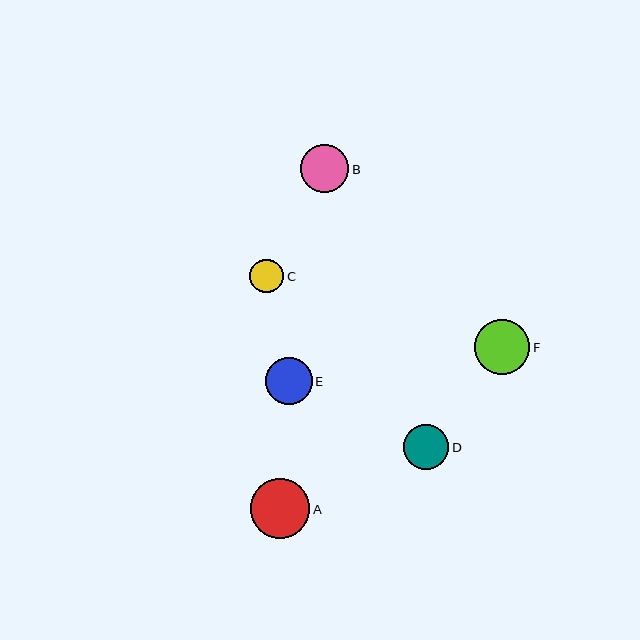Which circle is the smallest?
Circle C is the smallest with a size of approximately 34 pixels.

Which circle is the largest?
Circle A is the largest with a size of approximately 59 pixels.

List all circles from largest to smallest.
From largest to smallest: A, F, B, E, D, C.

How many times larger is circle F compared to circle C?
Circle F is approximately 1.6 times the size of circle C.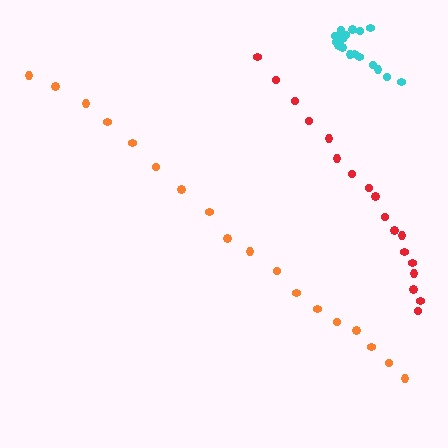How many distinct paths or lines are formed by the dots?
There are 3 distinct paths.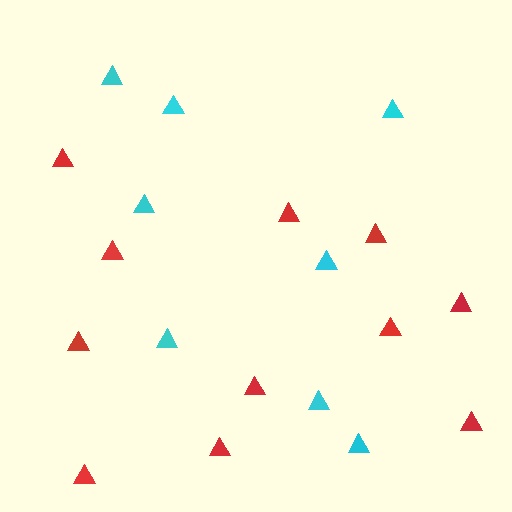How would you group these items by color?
There are 2 groups: one group of red triangles (11) and one group of cyan triangles (8).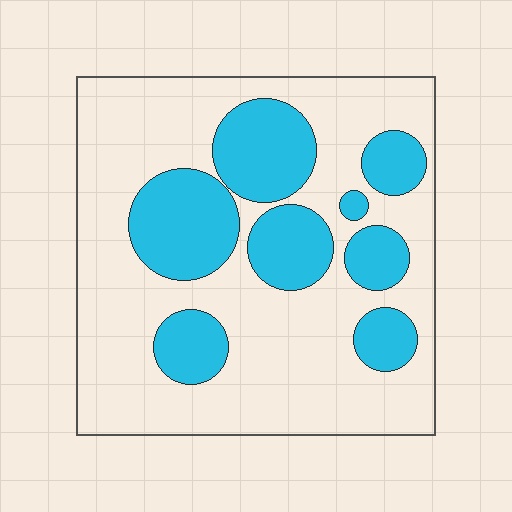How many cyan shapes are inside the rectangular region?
8.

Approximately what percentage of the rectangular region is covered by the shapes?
Approximately 30%.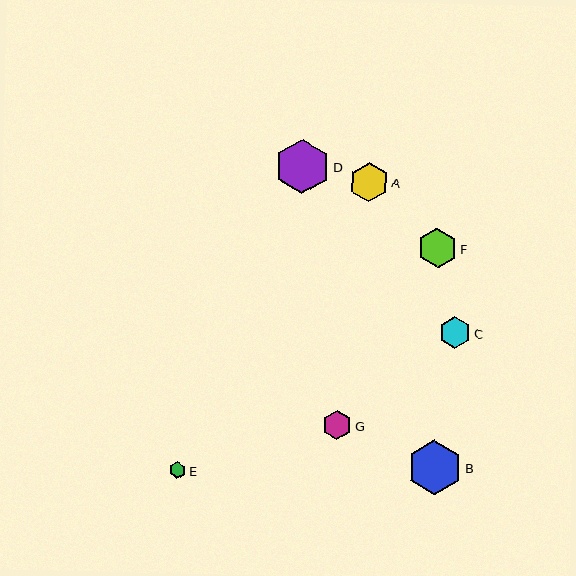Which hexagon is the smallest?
Hexagon E is the smallest with a size of approximately 17 pixels.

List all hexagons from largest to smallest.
From largest to smallest: B, D, F, A, C, G, E.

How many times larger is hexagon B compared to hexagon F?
Hexagon B is approximately 1.4 times the size of hexagon F.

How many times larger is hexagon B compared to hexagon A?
Hexagon B is approximately 1.4 times the size of hexagon A.